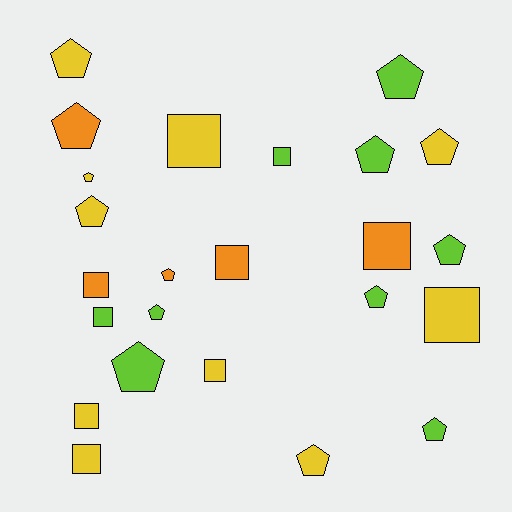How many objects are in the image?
There are 24 objects.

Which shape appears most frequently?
Pentagon, with 14 objects.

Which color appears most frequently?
Yellow, with 10 objects.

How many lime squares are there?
There are 2 lime squares.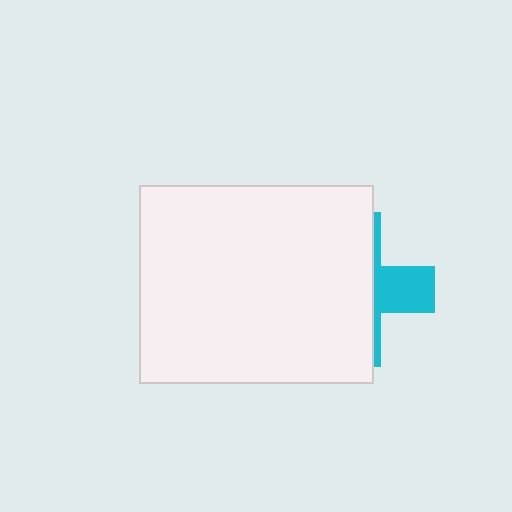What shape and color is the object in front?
The object in front is a white rectangle.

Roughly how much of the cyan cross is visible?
A small part of it is visible (roughly 30%).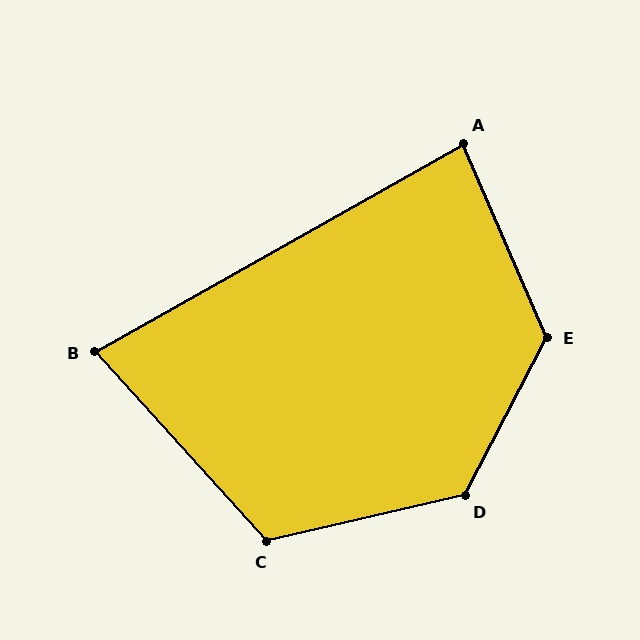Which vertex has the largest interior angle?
D, at approximately 130 degrees.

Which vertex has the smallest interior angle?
B, at approximately 77 degrees.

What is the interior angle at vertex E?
Approximately 129 degrees (obtuse).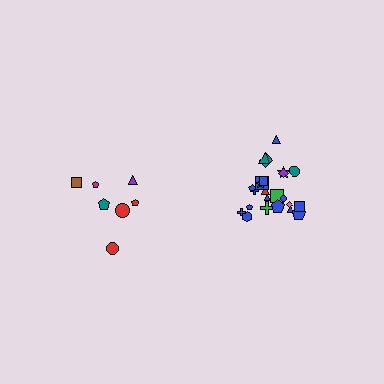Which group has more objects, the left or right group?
The right group.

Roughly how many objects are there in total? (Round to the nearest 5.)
Roughly 30 objects in total.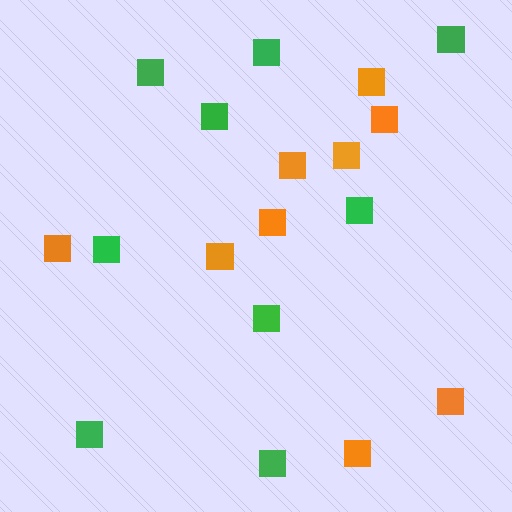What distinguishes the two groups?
There are 2 groups: one group of orange squares (9) and one group of green squares (9).